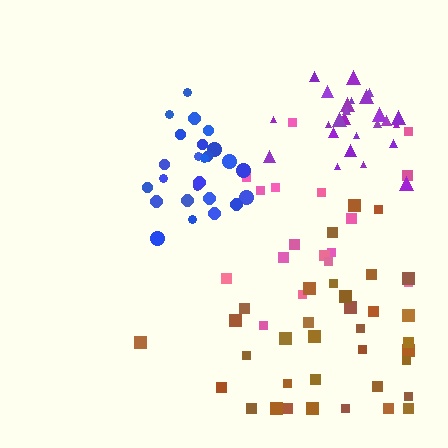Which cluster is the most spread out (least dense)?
Pink.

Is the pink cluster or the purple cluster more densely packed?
Purple.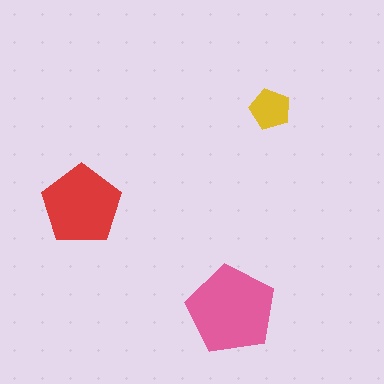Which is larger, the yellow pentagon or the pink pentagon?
The pink one.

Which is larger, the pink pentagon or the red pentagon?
The pink one.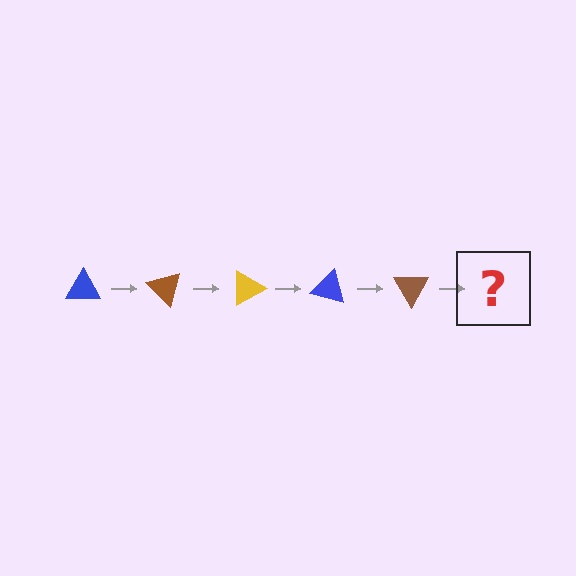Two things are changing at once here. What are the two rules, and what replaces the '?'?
The two rules are that it rotates 45 degrees each step and the color cycles through blue, brown, and yellow. The '?' should be a yellow triangle, rotated 225 degrees from the start.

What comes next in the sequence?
The next element should be a yellow triangle, rotated 225 degrees from the start.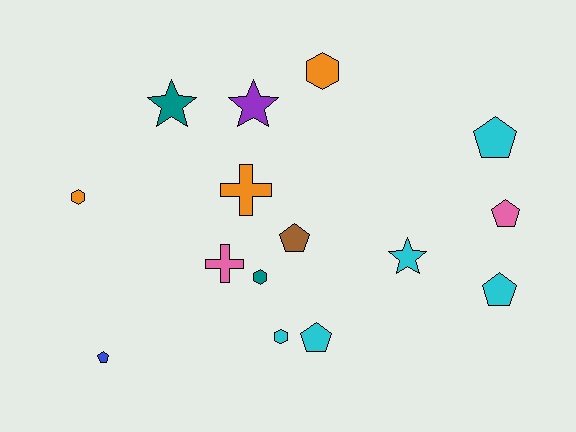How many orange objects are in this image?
There are 3 orange objects.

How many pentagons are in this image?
There are 6 pentagons.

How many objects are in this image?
There are 15 objects.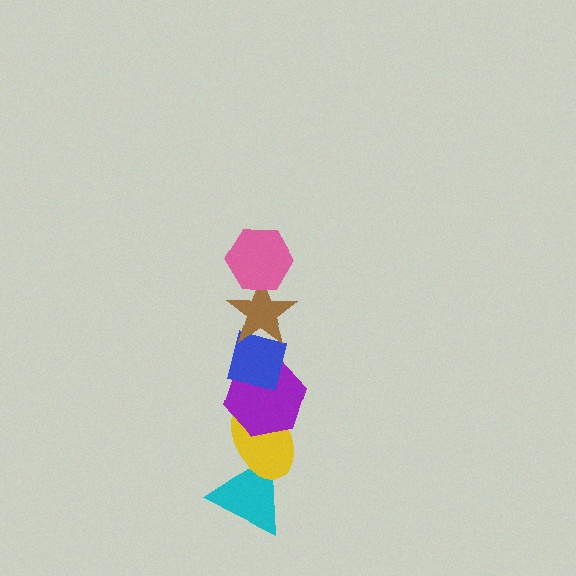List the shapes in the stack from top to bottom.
From top to bottom: the pink hexagon, the brown star, the blue square, the purple hexagon, the yellow ellipse, the cyan triangle.